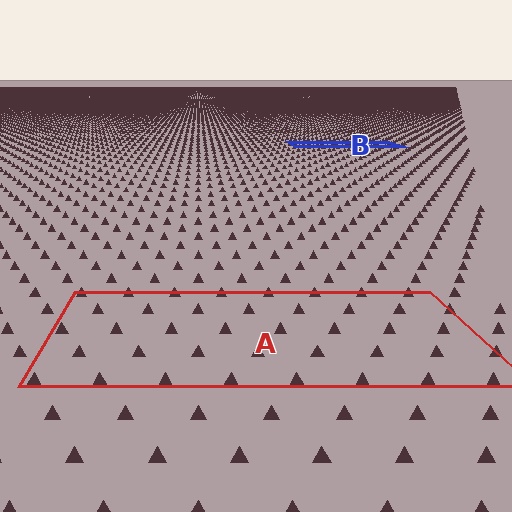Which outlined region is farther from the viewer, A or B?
Region B is farther from the viewer — the texture elements inside it appear smaller and more densely packed.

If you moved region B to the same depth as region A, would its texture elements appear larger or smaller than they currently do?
They would appear larger. At a closer depth, the same texture elements are projected at a bigger on-screen size.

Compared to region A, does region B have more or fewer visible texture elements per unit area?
Region B has more texture elements per unit area — they are packed more densely because it is farther away.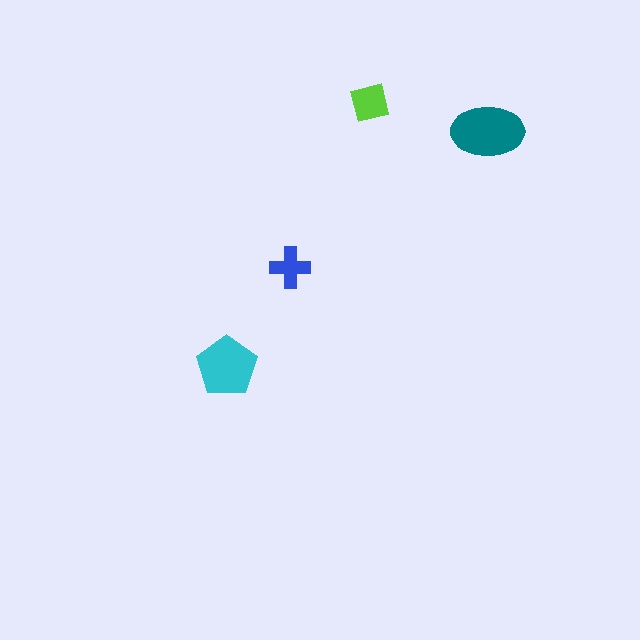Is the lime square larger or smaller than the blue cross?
Larger.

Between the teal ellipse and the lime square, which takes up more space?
The teal ellipse.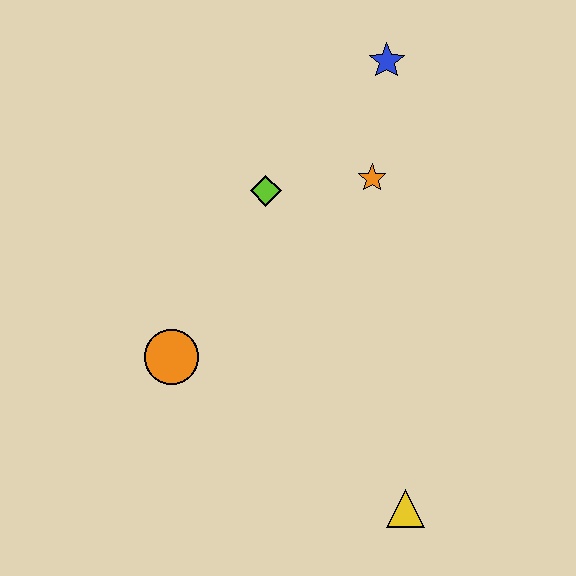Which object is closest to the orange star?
The lime diamond is closest to the orange star.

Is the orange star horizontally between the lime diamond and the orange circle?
No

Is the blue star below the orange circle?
No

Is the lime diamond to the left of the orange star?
Yes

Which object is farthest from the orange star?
The yellow triangle is farthest from the orange star.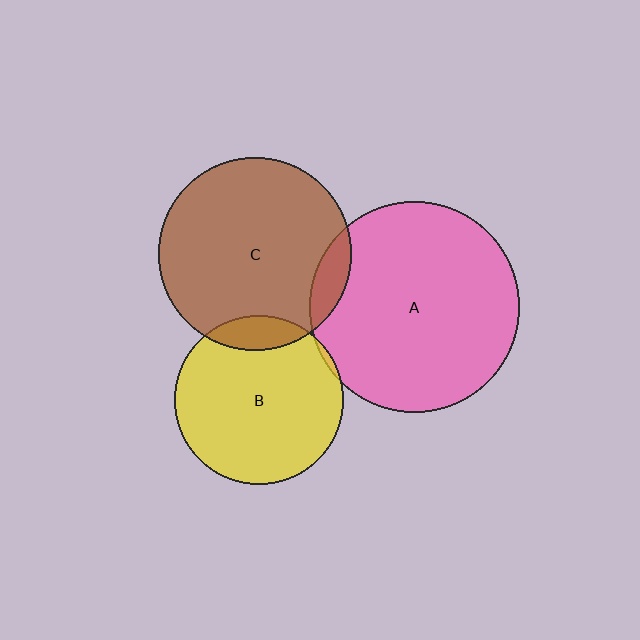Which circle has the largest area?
Circle A (pink).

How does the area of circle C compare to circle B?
Approximately 1.3 times.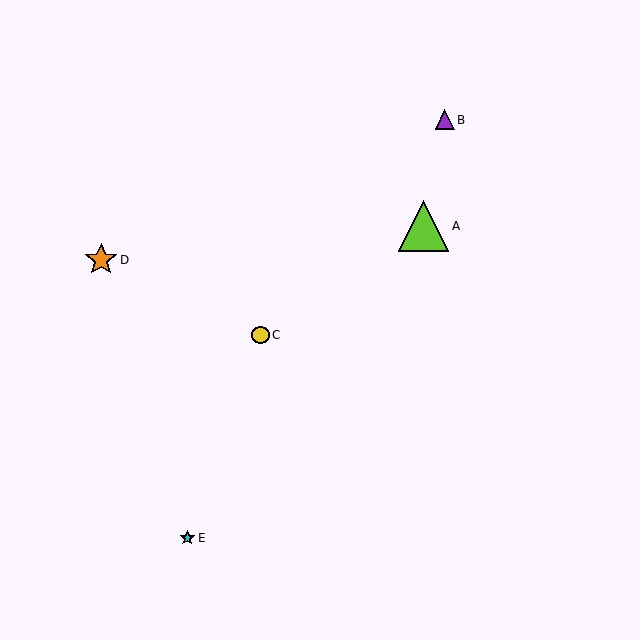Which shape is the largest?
The lime triangle (labeled A) is the largest.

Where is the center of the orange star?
The center of the orange star is at (101, 260).